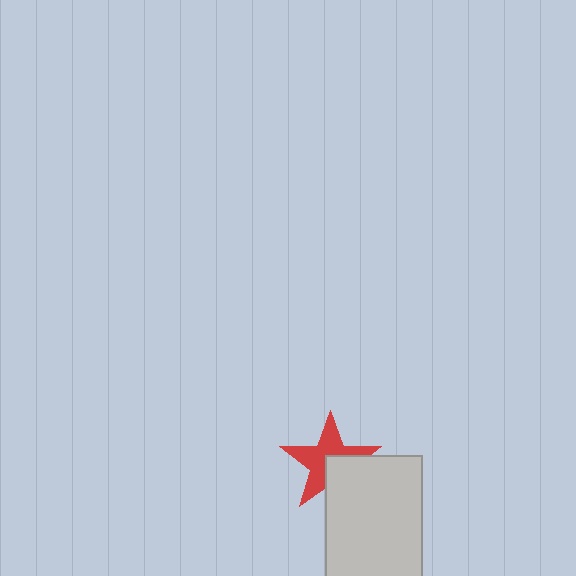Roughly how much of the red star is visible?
Most of it is visible (roughly 66%).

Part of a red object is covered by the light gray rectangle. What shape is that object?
It is a star.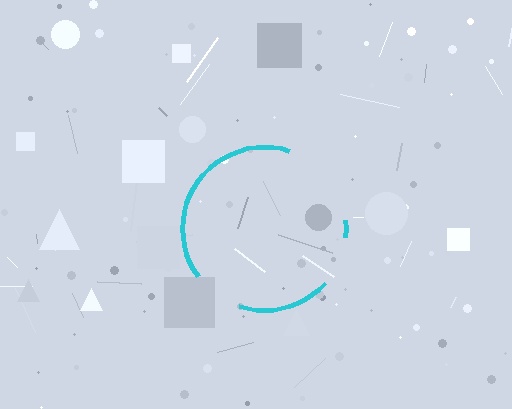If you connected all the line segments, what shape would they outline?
They would outline a circle.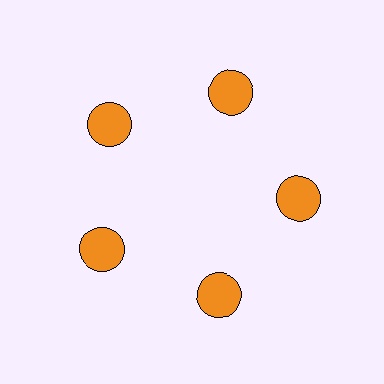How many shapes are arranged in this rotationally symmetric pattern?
There are 5 shapes, arranged in 5 groups of 1.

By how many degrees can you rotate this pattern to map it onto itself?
The pattern maps onto itself every 72 degrees of rotation.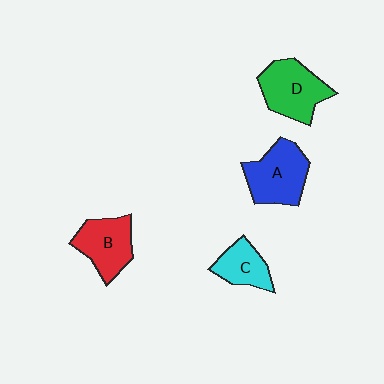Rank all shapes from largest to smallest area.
From largest to smallest: A (blue), D (green), B (red), C (cyan).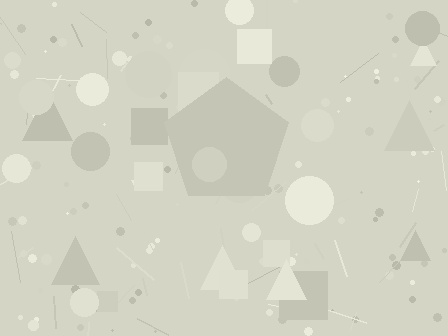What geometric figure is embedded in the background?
A pentagon is embedded in the background.